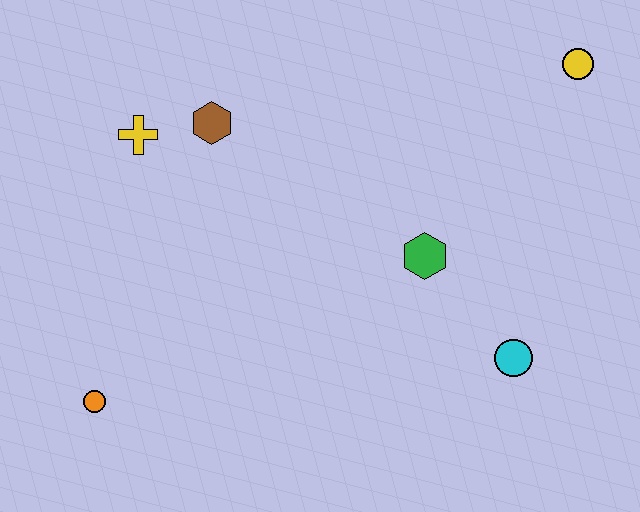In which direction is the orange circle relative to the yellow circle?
The orange circle is to the left of the yellow circle.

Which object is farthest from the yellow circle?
The orange circle is farthest from the yellow circle.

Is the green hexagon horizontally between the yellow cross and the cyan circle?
Yes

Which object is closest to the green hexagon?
The cyan circle is closest to the green hexagon.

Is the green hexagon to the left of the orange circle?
No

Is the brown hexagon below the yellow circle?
Yes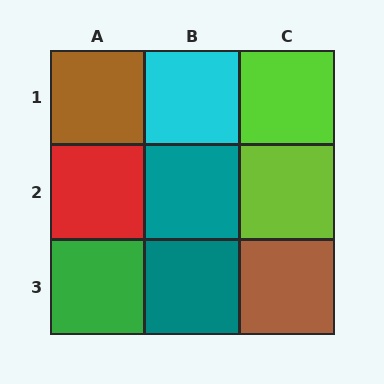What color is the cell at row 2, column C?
Lime.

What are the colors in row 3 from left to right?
Green, teal, brown.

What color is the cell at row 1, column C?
Lime.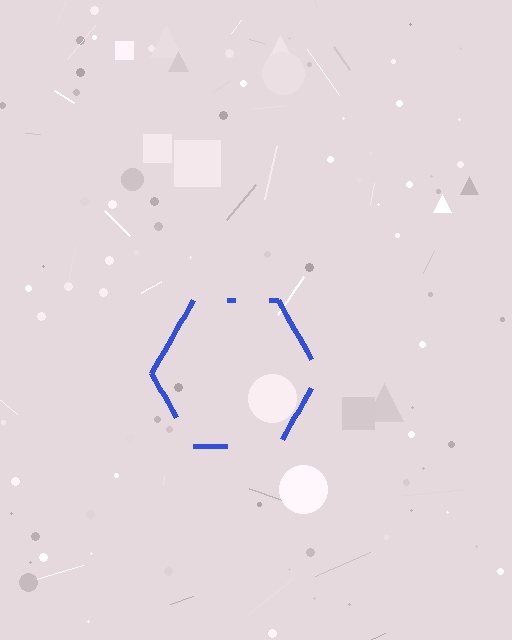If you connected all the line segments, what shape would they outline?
They would outline a hexagon.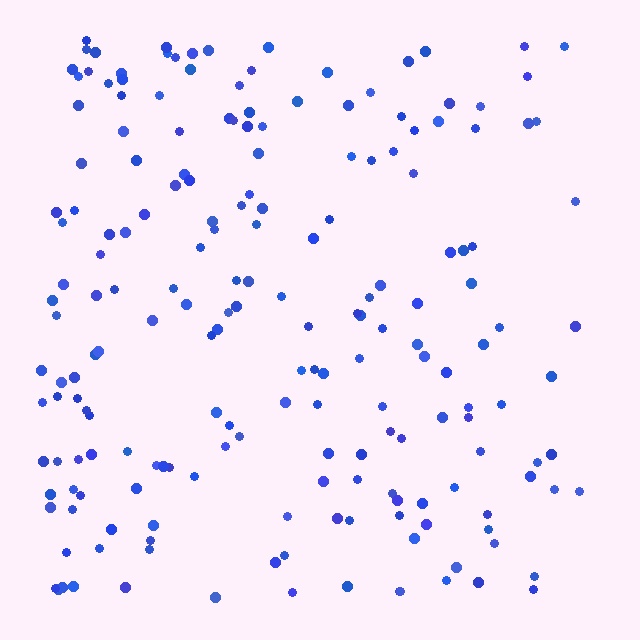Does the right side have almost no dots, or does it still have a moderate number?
Still a moderate number, just noticeably fewer than the left.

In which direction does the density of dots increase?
From right to left, with the left side densest.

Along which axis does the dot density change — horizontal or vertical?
Horizontal.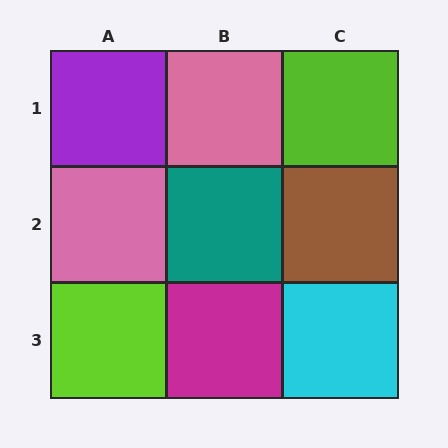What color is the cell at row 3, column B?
Magenta.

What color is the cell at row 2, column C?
Brown.